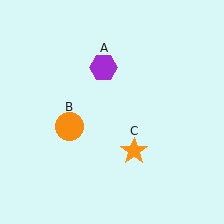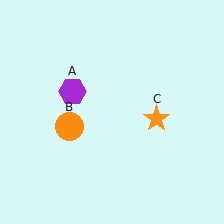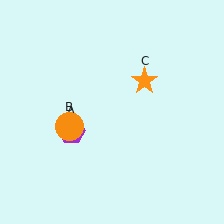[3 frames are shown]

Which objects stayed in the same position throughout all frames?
Orange circle (object B) remained stationary.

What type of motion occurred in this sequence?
The purple hexagon (object A), orange star (object C) rotated counterclockwise around the center of the scene.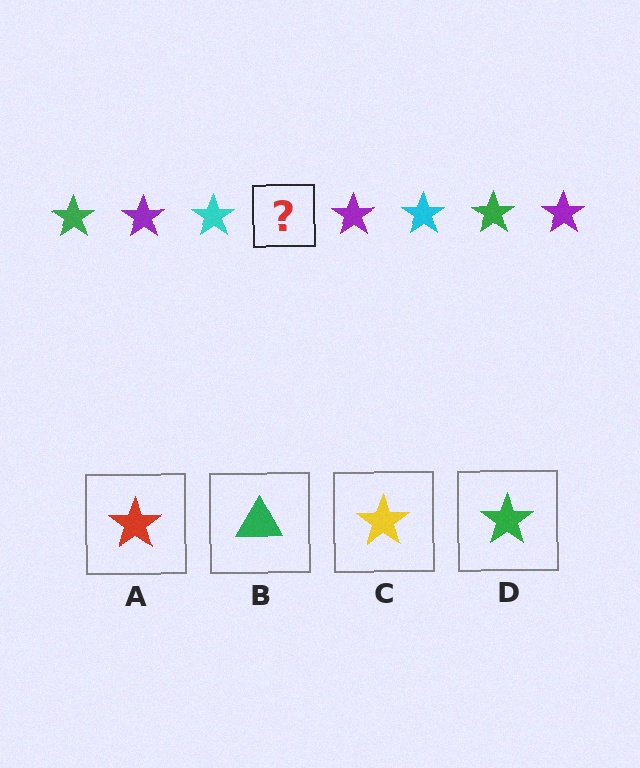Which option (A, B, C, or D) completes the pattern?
D.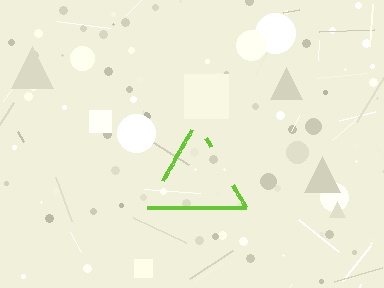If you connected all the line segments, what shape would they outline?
They would outline a triangle.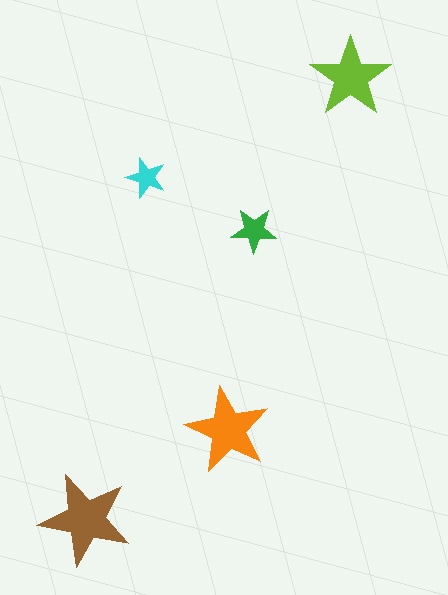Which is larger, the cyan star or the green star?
The green one.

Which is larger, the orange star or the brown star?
The brown one.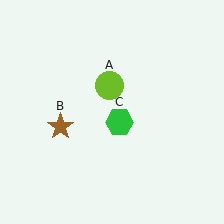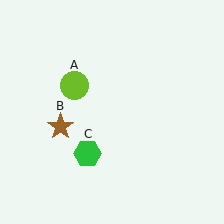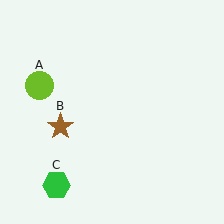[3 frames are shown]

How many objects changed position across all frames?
2 objects changed position: lime circle (object A), green hexagon (object C).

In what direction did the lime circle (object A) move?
The lime circle (object A) moved left.